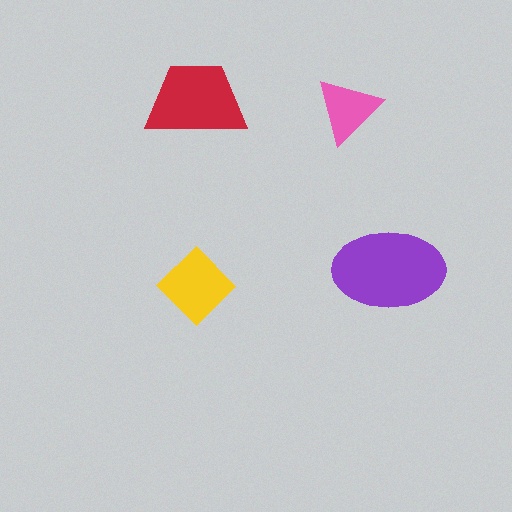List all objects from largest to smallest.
The purple ellipse, the red trapezoid, the yellow diamond, the pink triangle.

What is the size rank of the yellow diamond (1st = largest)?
3rd.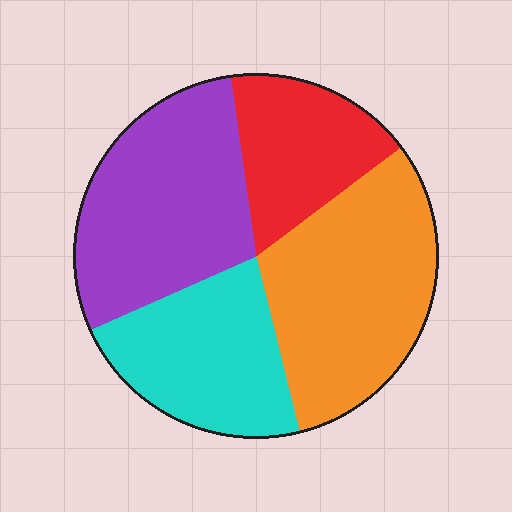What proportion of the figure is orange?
Orange covers about 30% of the figure.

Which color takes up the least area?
Red, at roughly 15%.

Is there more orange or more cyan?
Orange.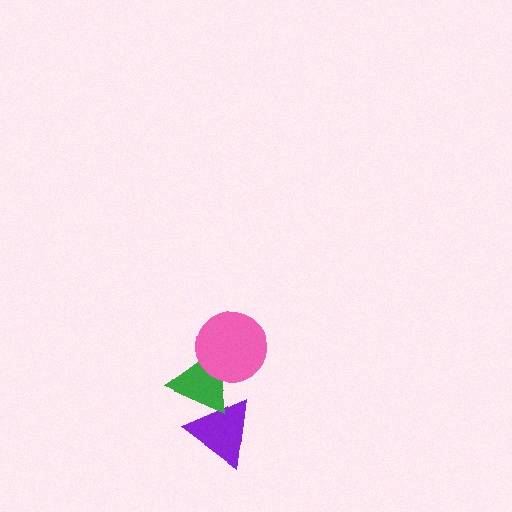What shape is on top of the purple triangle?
The green triangle is on top of the purple triangle.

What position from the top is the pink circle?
The pink circle is 1st from the top.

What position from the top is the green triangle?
The green triangle is 2nd from the top.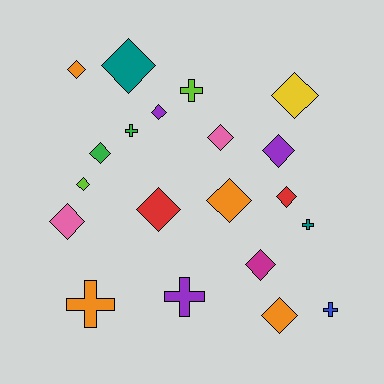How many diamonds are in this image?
There are 14 diamonds.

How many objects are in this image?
There are 20 objects.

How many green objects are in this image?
There are 2 green objects.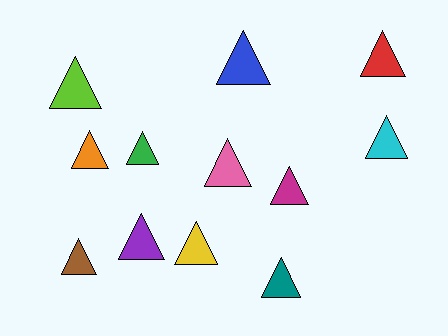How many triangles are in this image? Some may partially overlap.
There are 12 triangles.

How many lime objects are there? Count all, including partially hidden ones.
There is 1 lime object.